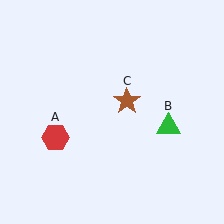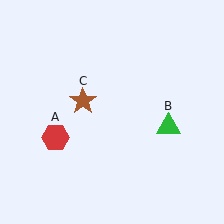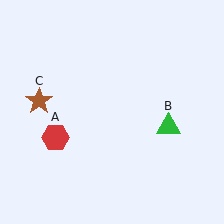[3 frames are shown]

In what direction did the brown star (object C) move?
The brown star (object C) moved left.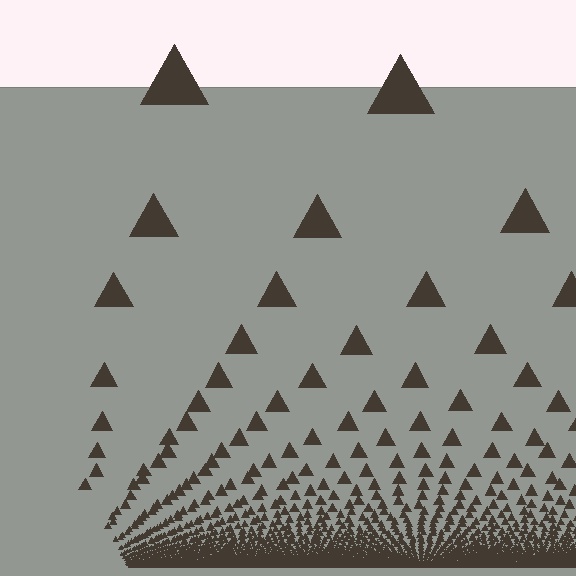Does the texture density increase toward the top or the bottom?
Density increases toward the bottom.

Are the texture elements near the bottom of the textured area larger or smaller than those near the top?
Smaller. The gradient is inverted — elements near the bottom are smaller and denser.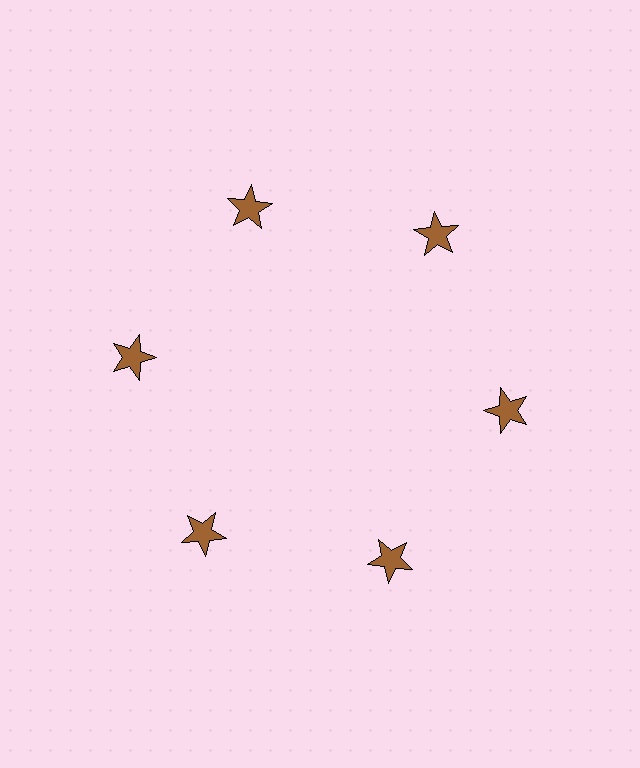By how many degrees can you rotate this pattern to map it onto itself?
The pattern maps onto itself every 60 degrees of rotation.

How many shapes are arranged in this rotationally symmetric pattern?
There are 6 shapes, arranged in 6 groups of 1.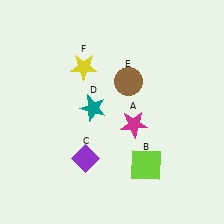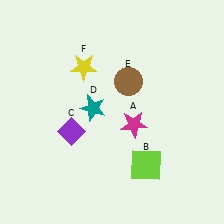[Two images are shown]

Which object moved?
The purple diamond (C) moved up.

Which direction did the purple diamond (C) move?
The purple diamond (C) moved up.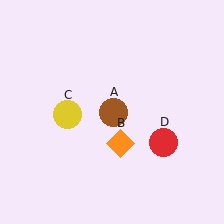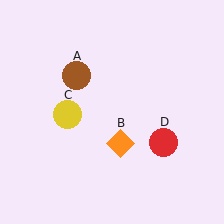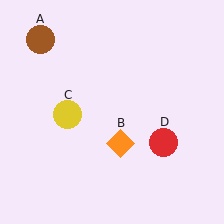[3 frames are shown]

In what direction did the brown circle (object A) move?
The brown circle (object A) moved up and to the left.